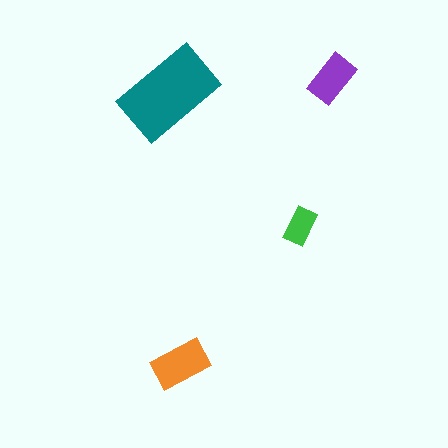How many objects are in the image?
There are 4 objects in the image.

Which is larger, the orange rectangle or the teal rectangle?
The teal one.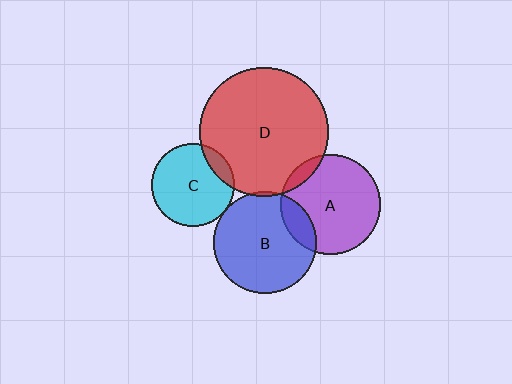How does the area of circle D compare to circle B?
Approximately 1.6 times.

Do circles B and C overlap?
Yes.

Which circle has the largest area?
Circle D (red).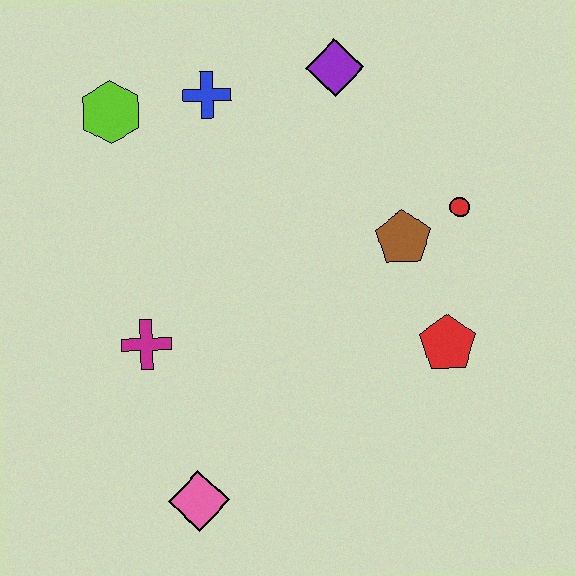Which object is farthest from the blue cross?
The pink diamond is farthest from the blue cross.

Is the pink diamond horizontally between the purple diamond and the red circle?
No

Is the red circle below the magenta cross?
No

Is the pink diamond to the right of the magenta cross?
Yes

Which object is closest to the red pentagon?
The brown pentagon is closest to the red pentagon.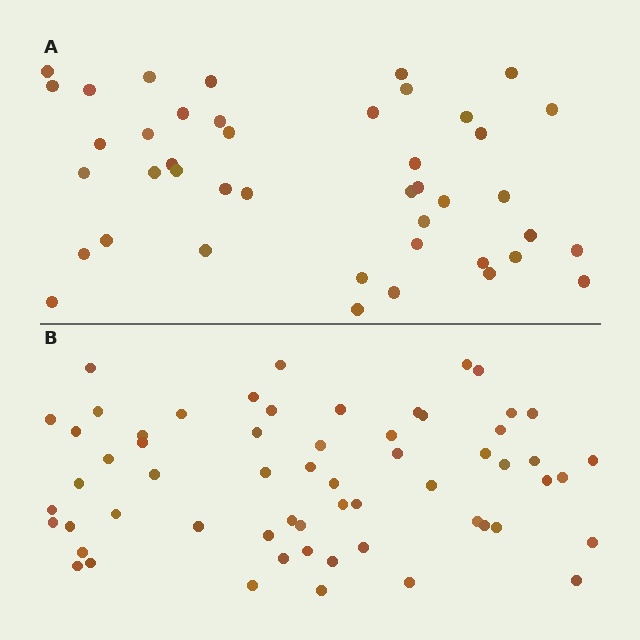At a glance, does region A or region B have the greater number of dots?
Region B (the bottom region) has more dots.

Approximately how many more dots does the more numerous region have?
Region B has approximately 15 more dots than region A.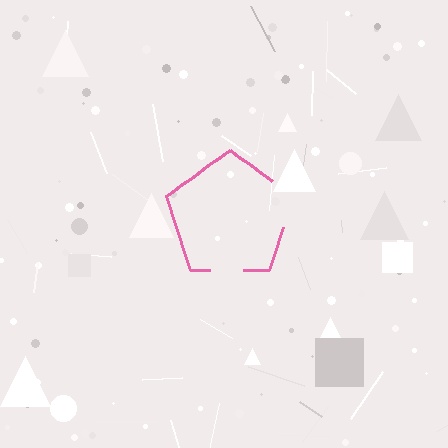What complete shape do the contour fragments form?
The contour fragments form a pentagon.